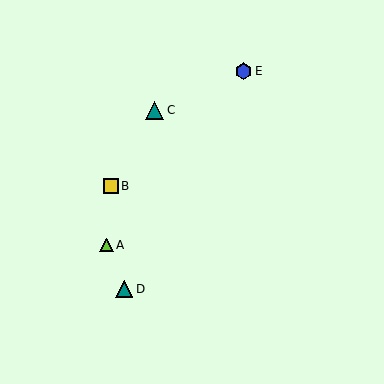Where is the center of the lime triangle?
The center of the lime triangle is at (107, 245).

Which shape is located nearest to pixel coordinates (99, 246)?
The lime triangle (labeled A) at (107, 245) is nearest to that location.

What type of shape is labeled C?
Shape C is a teal triangle.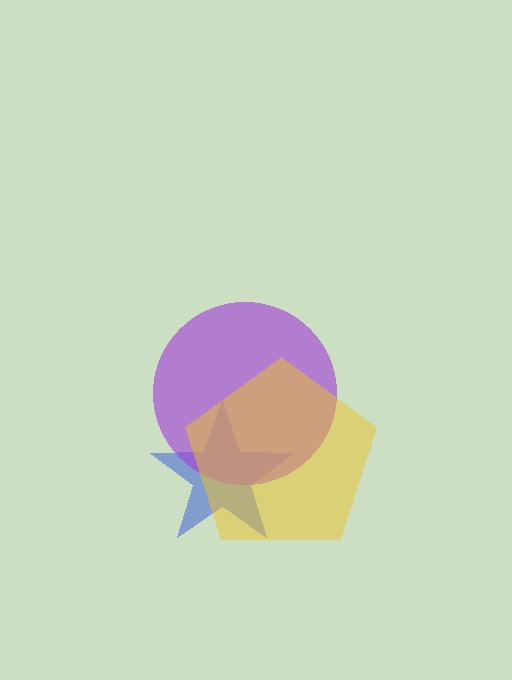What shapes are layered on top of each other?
The layered shapes are: a blue star, a purple circle, a yellow pentagon.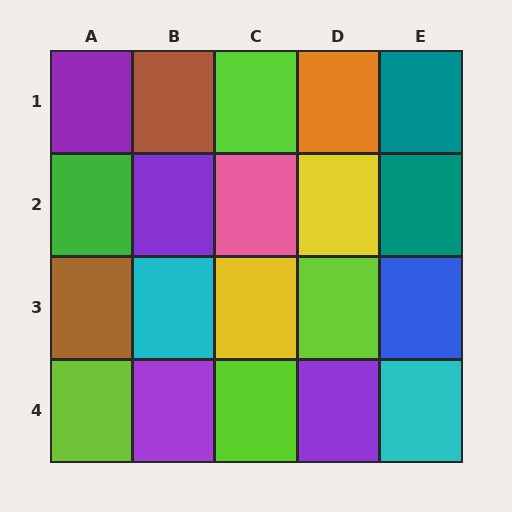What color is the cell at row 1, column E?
Teal.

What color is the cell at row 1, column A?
Purple.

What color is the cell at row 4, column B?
Purple.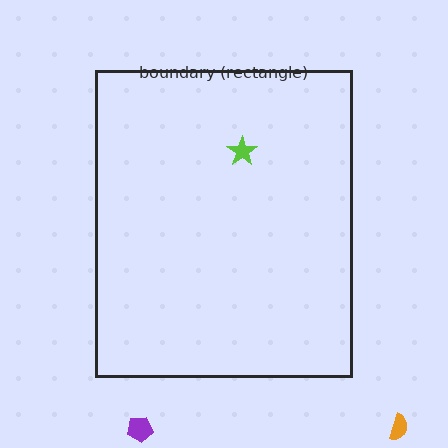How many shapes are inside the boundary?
1 inside, 2 outside.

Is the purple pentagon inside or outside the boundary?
Outside.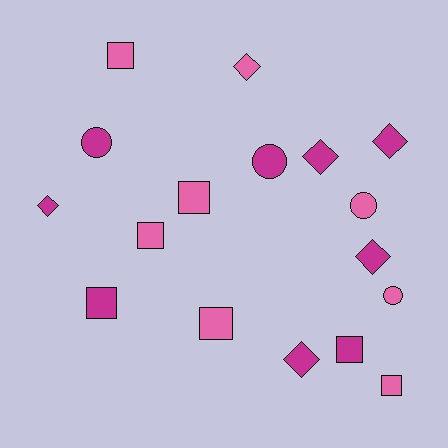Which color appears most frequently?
Magenta, with 9 objects.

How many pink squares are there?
There are 5 pink squares.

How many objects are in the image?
There are 17 objects.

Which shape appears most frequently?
Square, with 7 objects.